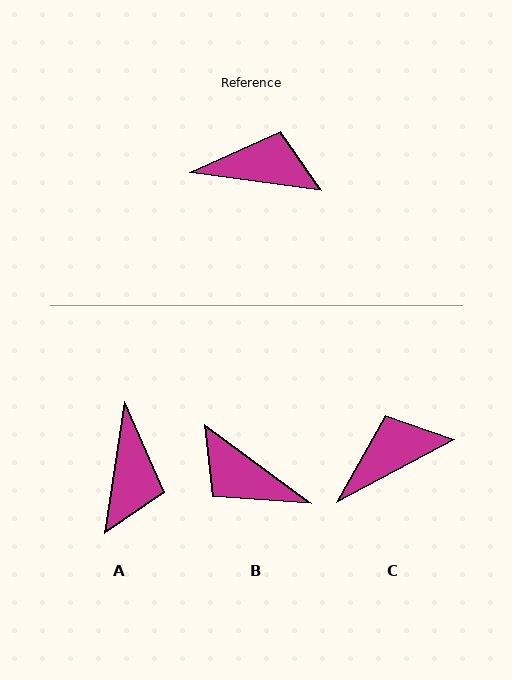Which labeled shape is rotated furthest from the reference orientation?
B, about 152 degrees away.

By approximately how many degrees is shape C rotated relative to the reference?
Approximately 36 degrees counter-clockwise.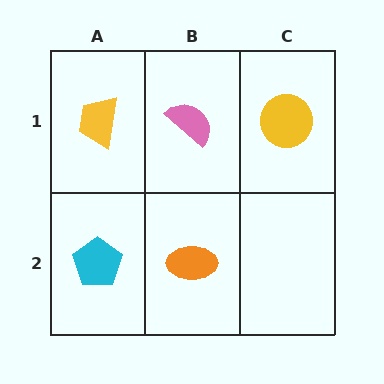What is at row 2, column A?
A cyan pentagon.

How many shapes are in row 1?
3 shapes.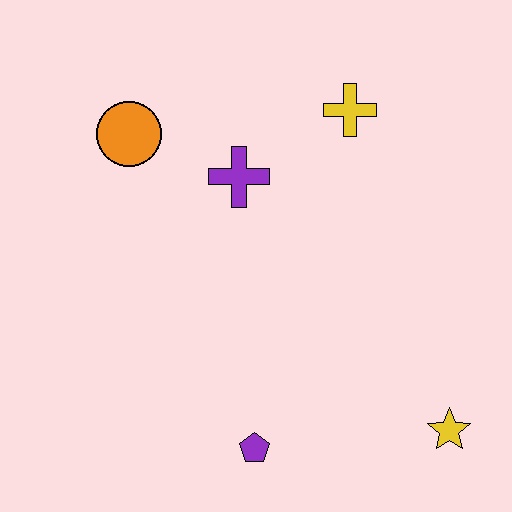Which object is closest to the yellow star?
The purple pentagon is closest to the yellow star.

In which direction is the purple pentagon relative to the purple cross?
The purple pentagon is below the purple cross.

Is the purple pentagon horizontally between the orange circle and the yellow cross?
Yes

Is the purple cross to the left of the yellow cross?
Yes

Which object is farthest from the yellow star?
The orange circle is farthest from the yellow star.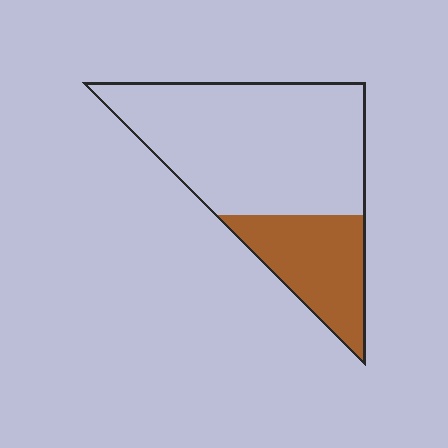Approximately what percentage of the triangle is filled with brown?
Approximately 30%.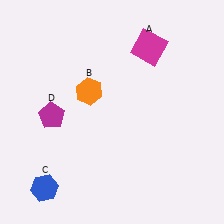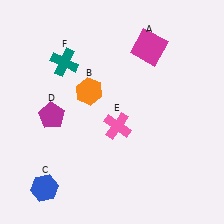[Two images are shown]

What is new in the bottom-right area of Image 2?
A pink cross (E) was added in the bottom-right area of Image 2.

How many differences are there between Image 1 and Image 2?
There are 2 differences between the two images.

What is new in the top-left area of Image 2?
A teal cross (F) was added in the top-left area of Image 2.